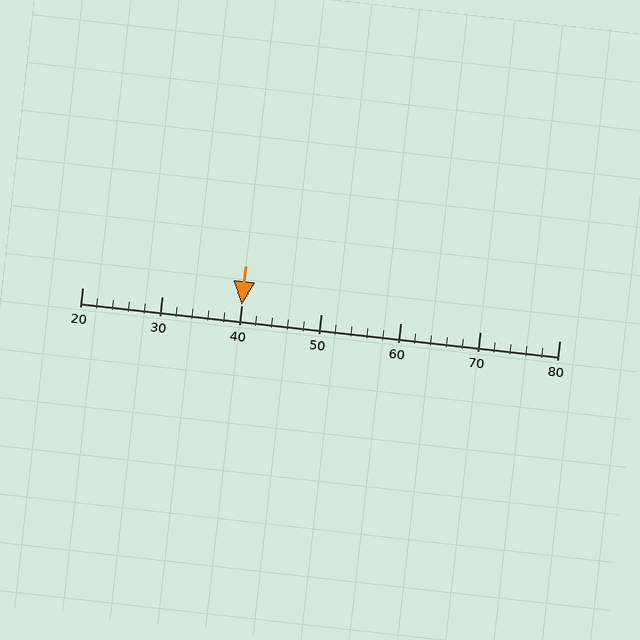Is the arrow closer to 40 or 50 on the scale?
The arrow is closer to 40.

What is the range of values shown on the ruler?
The ruler shows values from 20 to 80.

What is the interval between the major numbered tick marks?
The major tick marks are spaced 10 units apart.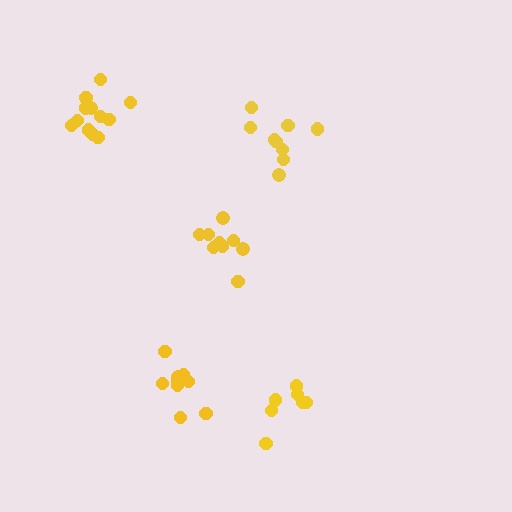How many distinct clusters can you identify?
There are 5 distinct clusters.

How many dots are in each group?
Group 1: 7 dots, Group 2: 10 dots, Group 3: 13 dots, Group 4: 9 dots, Group 5: 9 dots (48 total).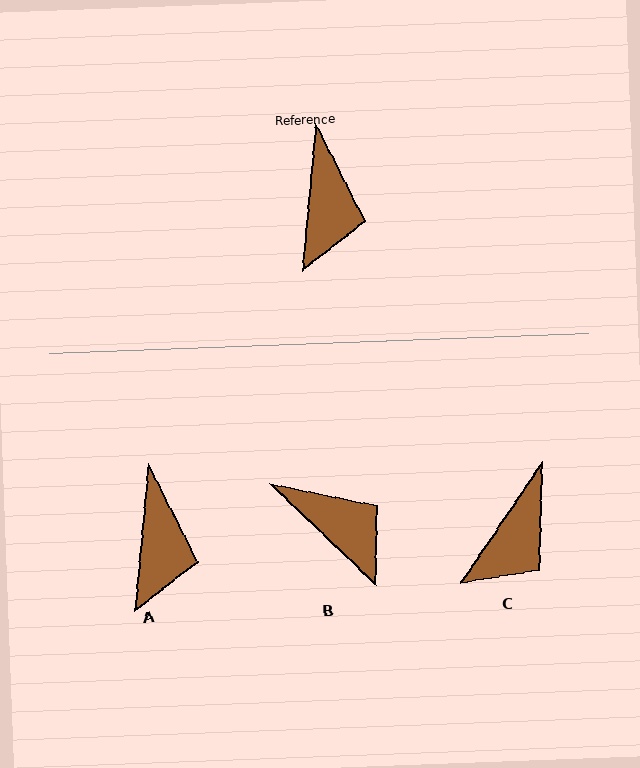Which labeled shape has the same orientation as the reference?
A.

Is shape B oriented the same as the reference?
No, it is off by about 52 degrees.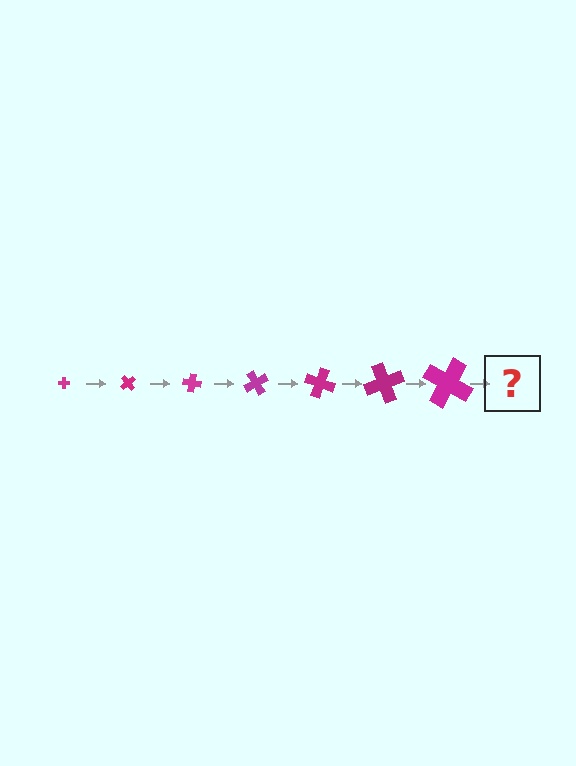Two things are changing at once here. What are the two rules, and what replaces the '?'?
The two rules are that the cross grows larger each step and it rotates 50 degrees each step. The '?' should be a cross, larger than the previous one and rotated 350 degrees from the start.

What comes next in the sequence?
The next element should be a cross, larger than the previous one and rotated 350 degrees from the start.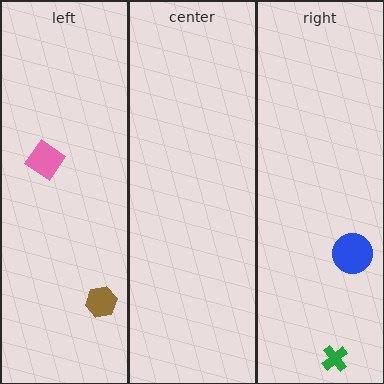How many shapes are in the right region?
2.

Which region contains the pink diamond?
The left region.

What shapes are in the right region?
The blue circle, the green cross.